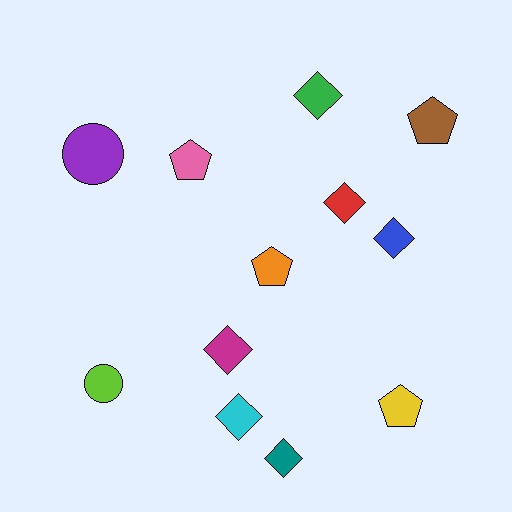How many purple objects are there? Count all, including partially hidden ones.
There is 1 purple object.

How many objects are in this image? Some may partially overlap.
There are 12 objects.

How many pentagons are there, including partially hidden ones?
There are 4 pentagons.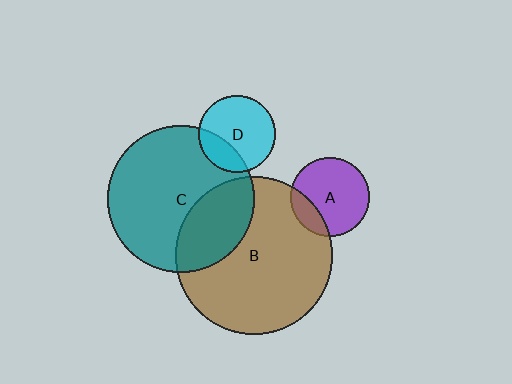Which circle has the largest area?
Circle B (brown).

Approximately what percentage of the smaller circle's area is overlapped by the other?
Approximately 25%.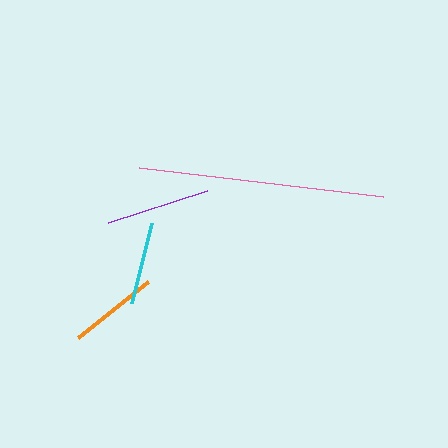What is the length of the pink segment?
The pink segment is approximately 246 pixels long.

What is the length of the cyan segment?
The cyan segment is approximately 82 pixels long.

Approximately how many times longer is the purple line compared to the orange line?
The purple line is approximately 1.2 times the length of the orange line.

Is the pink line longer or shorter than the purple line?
The pink line is longer than the purple line.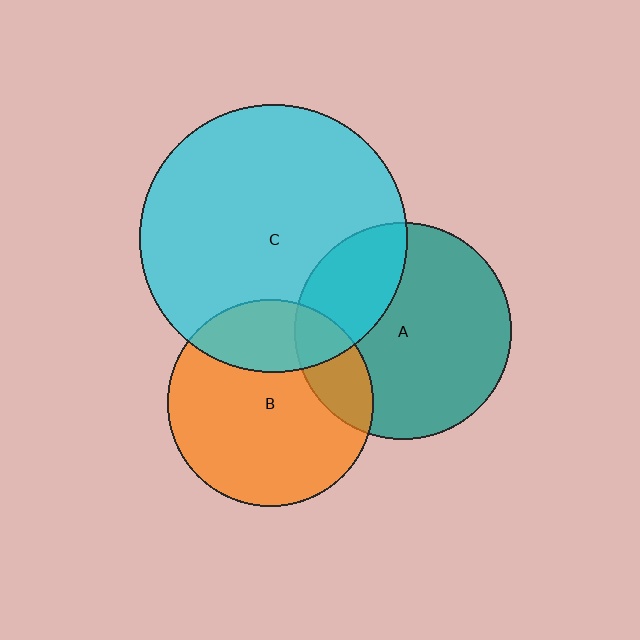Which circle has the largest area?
Circle C (cyan).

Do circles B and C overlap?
Yes.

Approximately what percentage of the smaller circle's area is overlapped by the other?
Approximately 25%.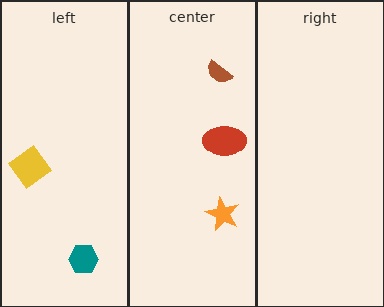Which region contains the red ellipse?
The center region.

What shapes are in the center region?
The red ellipse, the brown semicircle, the orange star.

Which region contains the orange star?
The center region.